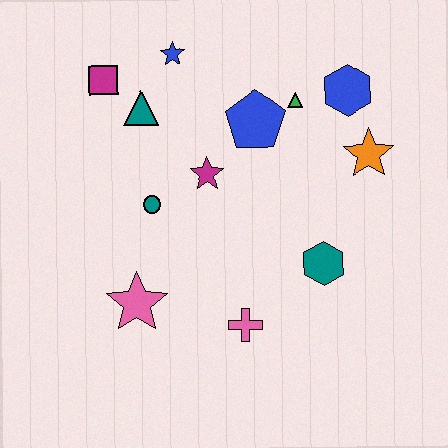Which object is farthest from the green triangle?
The pink star is farthest from the green triangle.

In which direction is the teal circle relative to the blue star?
The teal circle is below the blue star.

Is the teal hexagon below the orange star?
Yes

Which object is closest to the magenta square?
The teal triangle is closest to the magenta square.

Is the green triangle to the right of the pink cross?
Yes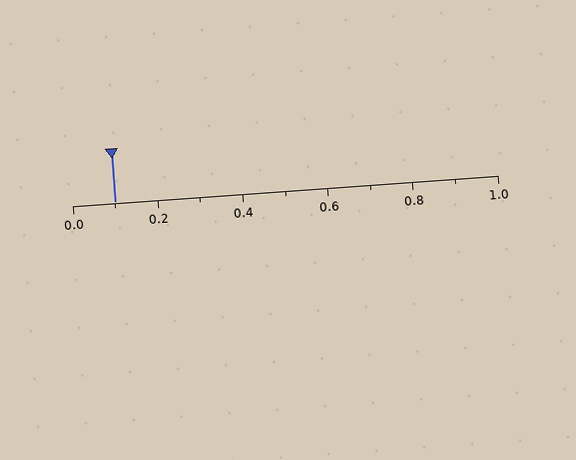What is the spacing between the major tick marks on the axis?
The major ticks are spaced 0.2 apart.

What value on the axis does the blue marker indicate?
The marker indicates approximately 0.1.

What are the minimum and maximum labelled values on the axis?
The axis runs from 0.0 to 1.0.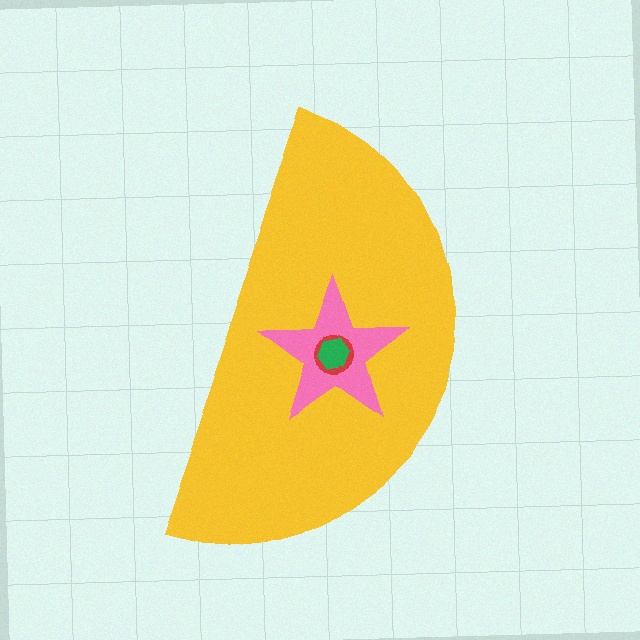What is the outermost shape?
The yellow semicircle.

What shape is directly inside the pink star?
The red circle.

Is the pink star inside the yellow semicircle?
Yes.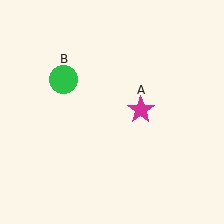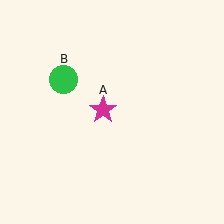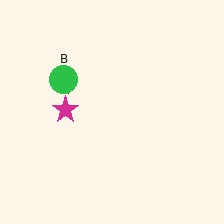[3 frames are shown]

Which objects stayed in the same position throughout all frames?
Green circle (object B) remained stationary.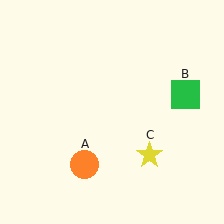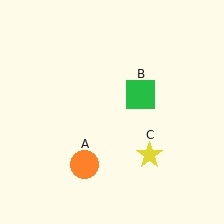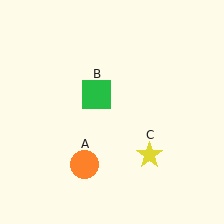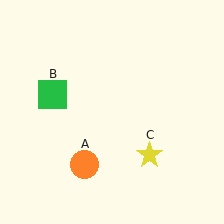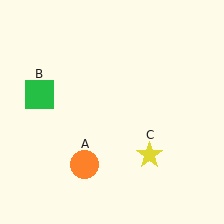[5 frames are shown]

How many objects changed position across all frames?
1 object changed position: green square (object B).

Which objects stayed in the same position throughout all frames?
Orange circle (object A) and yellow star (object C) remained stationary.